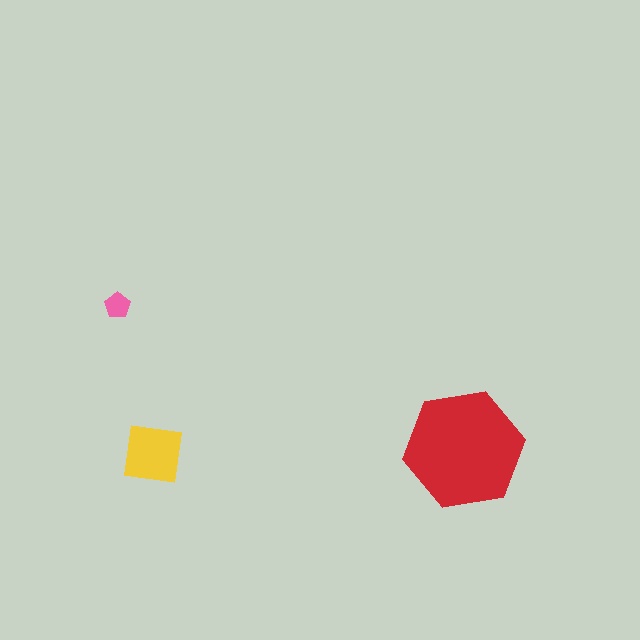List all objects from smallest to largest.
The pink pentagon, the yellow square, the red hexagon.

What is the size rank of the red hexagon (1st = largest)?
1st.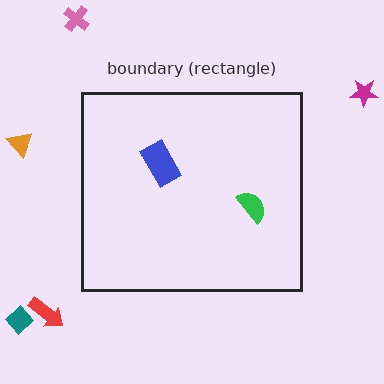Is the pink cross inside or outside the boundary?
Outside.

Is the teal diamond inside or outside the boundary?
Outside.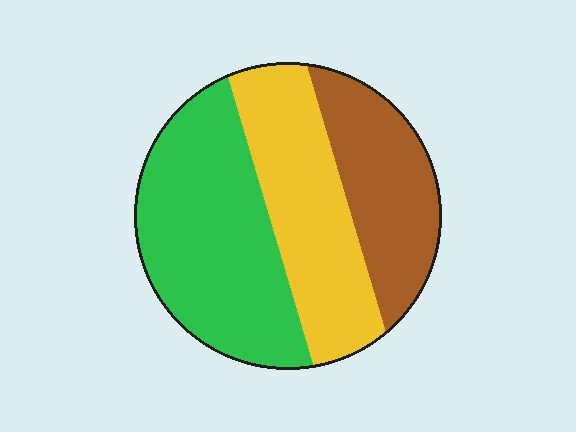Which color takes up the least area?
Brown, at roughly 25%.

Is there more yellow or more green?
Green.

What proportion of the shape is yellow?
Yellow takes up about one third (1/3) of the shape.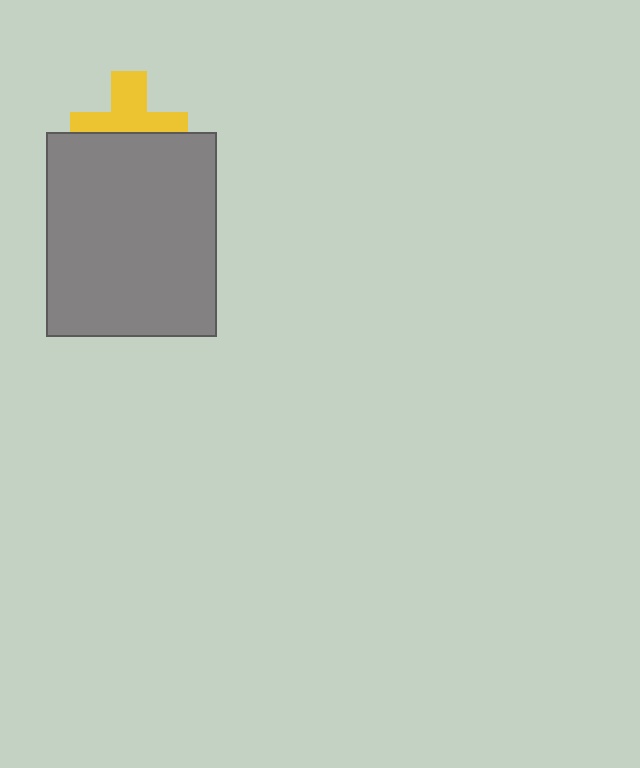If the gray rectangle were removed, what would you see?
You would see the complete yellow cross.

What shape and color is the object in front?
The object in front is a gray rectangle.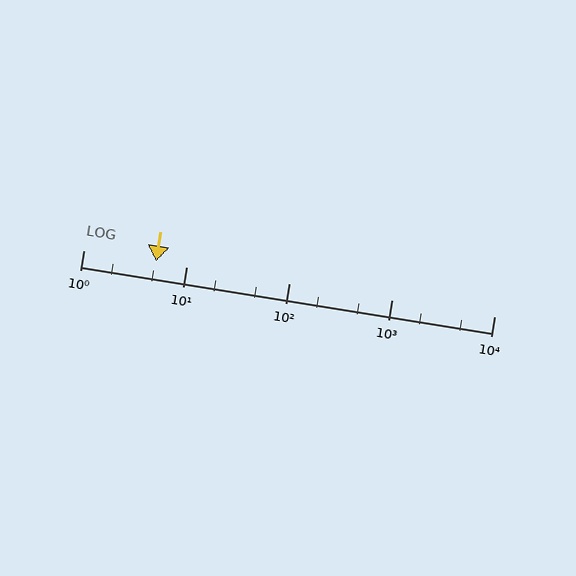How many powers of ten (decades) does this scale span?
The scale spans 4 decades, from 1 to 10000.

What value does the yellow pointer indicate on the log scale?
The pointer indicates approximately 5.1.